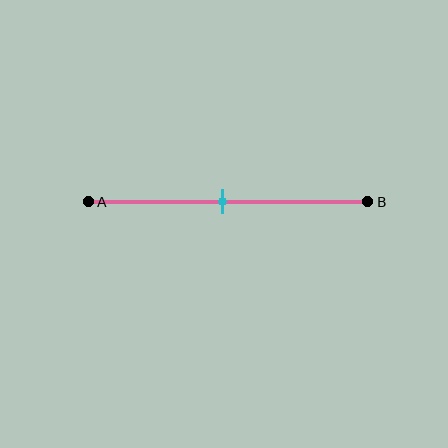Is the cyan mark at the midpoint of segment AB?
Yes, the mark is approximately at the midpoint.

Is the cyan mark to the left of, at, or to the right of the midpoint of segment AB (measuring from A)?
The cyan mark is approximately at the midpoint of segment AB.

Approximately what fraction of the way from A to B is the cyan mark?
The cyan mark is approximately 50% of the way from A to B.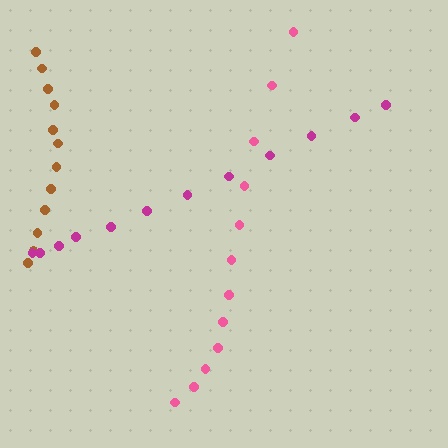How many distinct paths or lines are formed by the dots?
There are 3 distinct paths.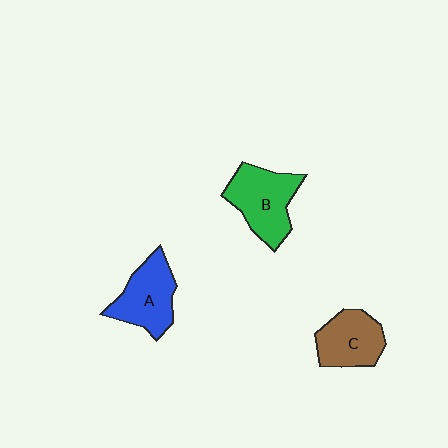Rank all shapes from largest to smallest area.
From largest to smallest: B (green), A (blue), C (brown).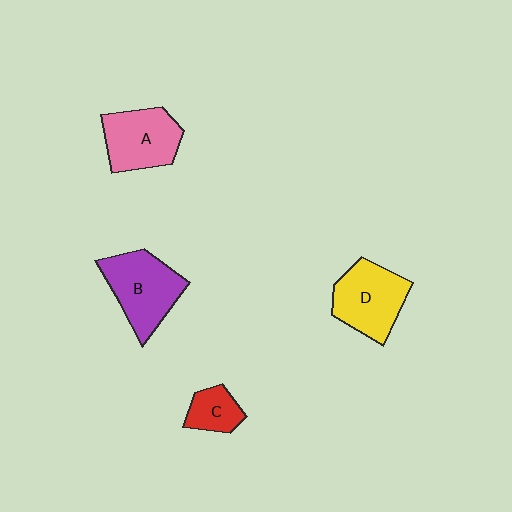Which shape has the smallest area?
Shape C (red).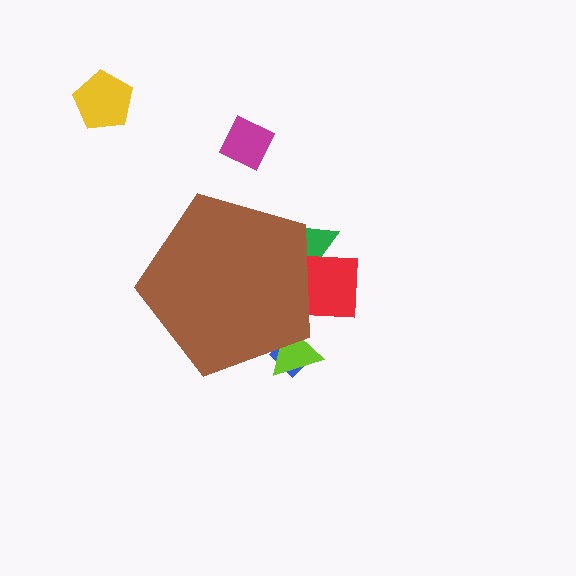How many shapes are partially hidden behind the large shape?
4 shapes are partially hidden.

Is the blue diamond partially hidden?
Yes, the blue diamond is partially hidden behind the brown pentagon.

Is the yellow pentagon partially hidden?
No, the yellow pentagon is fully visible.